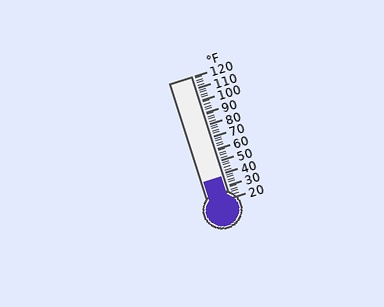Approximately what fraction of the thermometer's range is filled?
The thermometer is filled to approximately 20% of its range.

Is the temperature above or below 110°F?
The temperature is below 110°F.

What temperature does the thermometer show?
The thermometer shows approximately 38°F.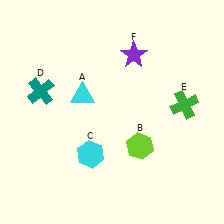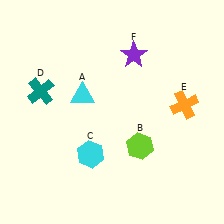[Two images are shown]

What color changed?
The cross (E) changed from green in Image 1 to orange in Image 2.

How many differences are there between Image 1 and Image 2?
There is 1 difference between the two images.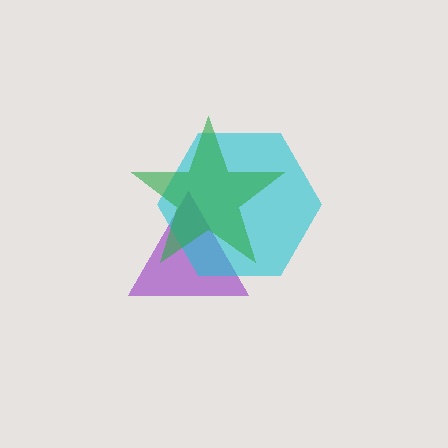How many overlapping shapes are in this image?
There are 3 overlapping shapes in the image.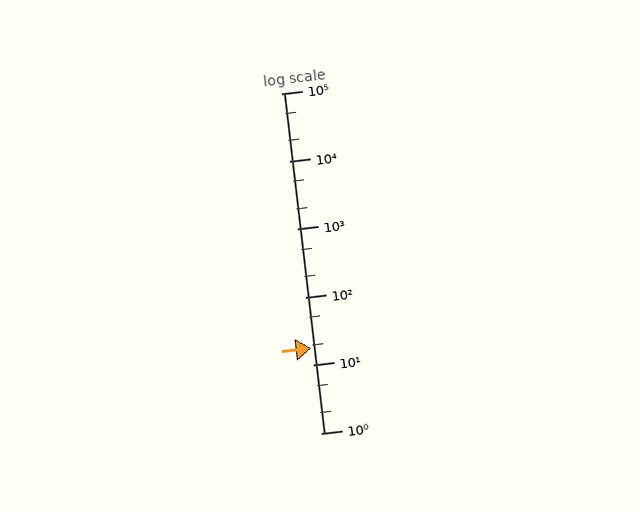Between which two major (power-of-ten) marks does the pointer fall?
The pointer is between 10 and 100.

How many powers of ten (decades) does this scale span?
The scale spans 5 decades, from 1 to 100000.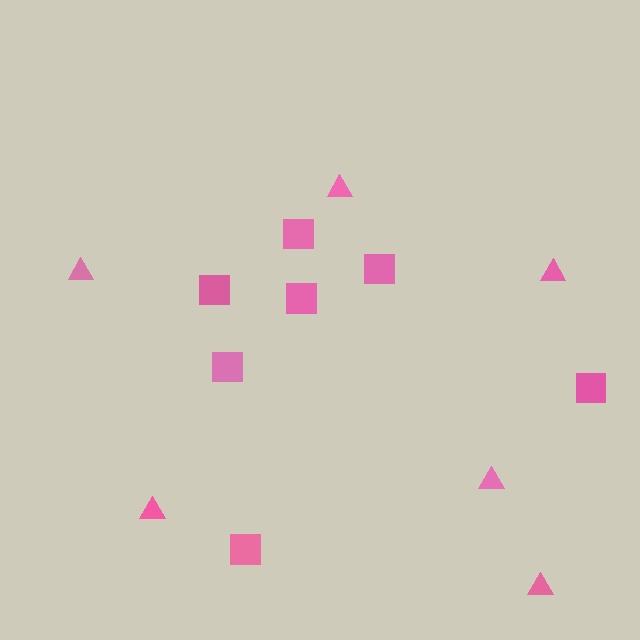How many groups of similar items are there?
There are 2 groups: one group of triangles (6) and one group of squares (7).